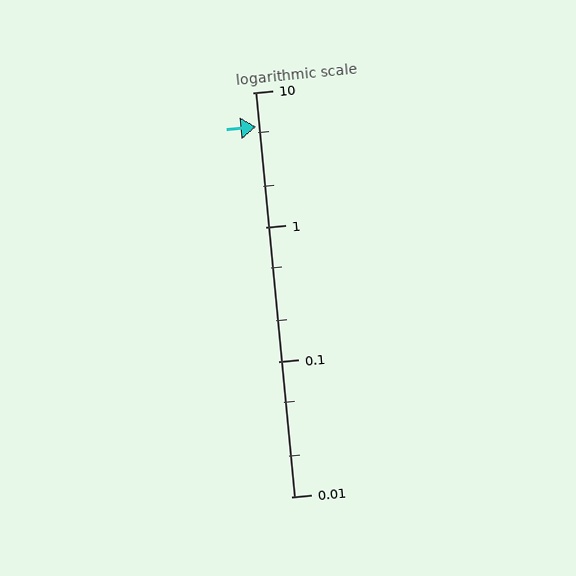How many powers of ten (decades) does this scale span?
The scale spans 3 decades, from 0.01 to 10.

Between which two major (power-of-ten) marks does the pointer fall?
The pointer is between 1 and 10.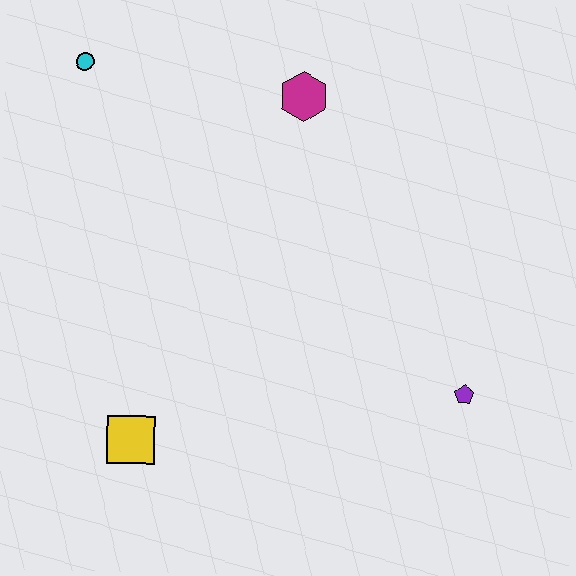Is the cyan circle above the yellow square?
Yes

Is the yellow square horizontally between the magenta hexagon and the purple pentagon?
No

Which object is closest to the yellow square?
The purple pentagon is closest to the yellow square.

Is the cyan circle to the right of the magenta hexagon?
No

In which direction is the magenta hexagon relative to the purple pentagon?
The magenta hexagon is above the purple pentagon.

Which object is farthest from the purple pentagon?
The cyan circle is farthest from the purple pentagon.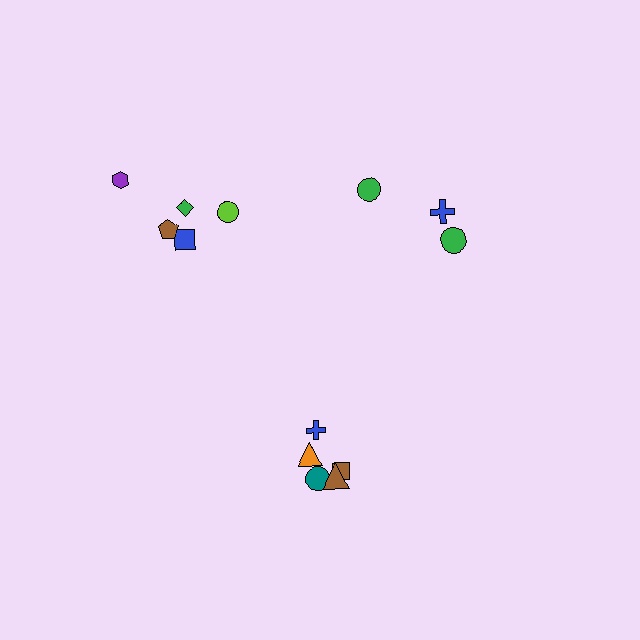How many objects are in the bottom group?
There are 5 objects.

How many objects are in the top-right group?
There are 3 objects.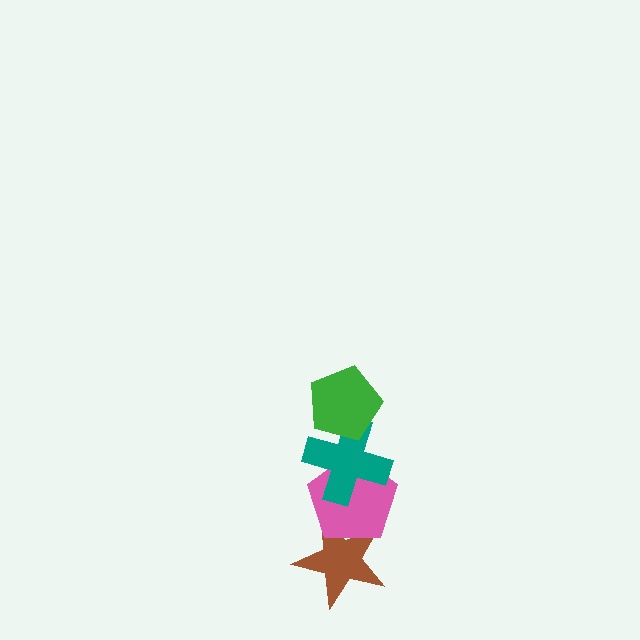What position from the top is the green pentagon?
The green pentagon is 1st from the top.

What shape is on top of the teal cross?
The green pentagon is on top of the teal cross.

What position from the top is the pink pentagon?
The pink pentagon is 3rd from the top.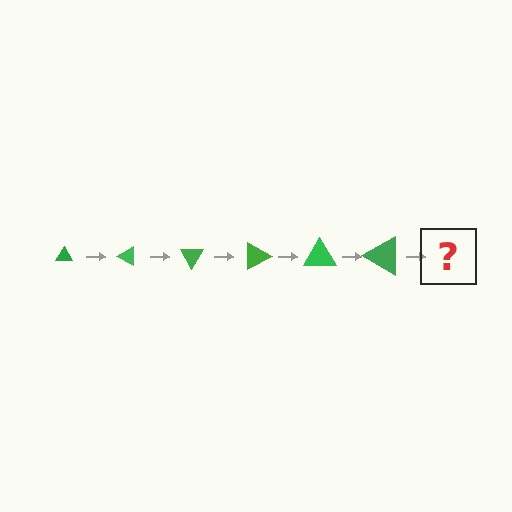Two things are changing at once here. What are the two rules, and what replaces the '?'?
The two rules are that the triangle grows larger each step and it rotates 30 degrees each step. The '?' should be a triangle, larger than the previous one and rotated 180 degrees from the start.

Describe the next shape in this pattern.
It should be a triangle, larger than the previous one and rotated 180 degrees from the start.